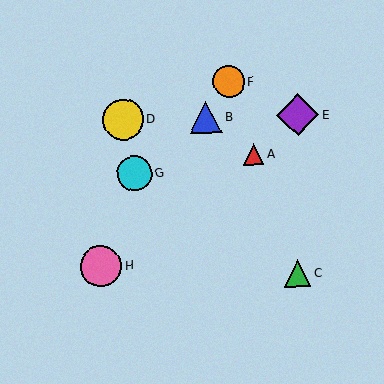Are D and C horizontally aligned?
No, D is at y≈119 and C is at y≈273.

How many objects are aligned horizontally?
3 objects (B, D, E) are aligned horizontally.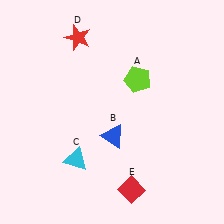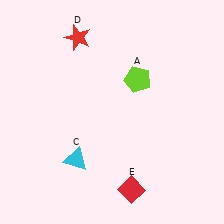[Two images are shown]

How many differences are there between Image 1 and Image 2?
There is 1 difference between the two images.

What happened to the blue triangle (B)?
The blue triangle (B) was removed in Image 2. It was in the bottom-right area of Image 1.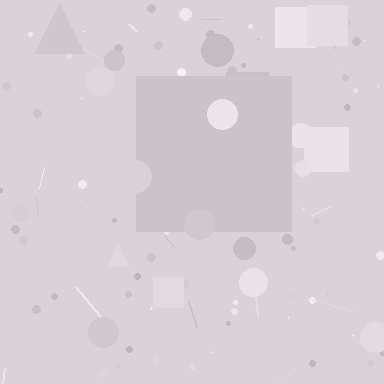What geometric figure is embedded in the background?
A square is embedded in the background.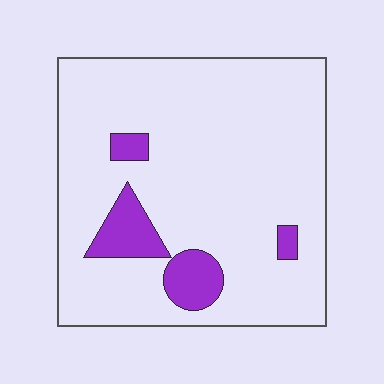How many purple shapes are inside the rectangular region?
4.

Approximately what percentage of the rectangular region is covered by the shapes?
Approximately 10%.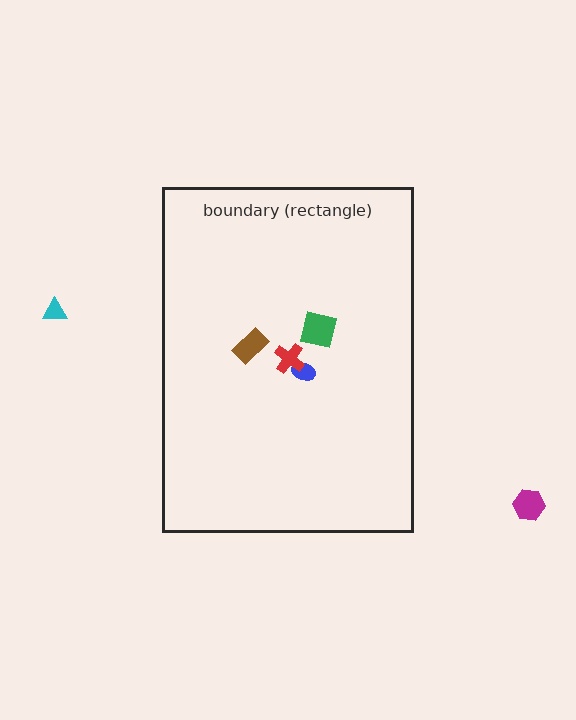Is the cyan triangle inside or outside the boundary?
Outside.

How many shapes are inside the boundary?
4 inside, 2 outside.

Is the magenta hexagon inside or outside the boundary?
Outside.